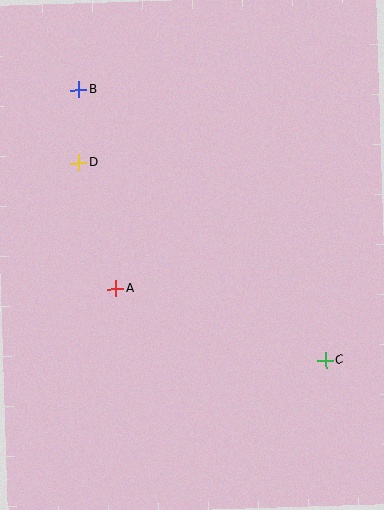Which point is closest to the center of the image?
Point A at (116, 289) is closest to the center.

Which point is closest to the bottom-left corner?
Point A is closest to the bottom-left corner.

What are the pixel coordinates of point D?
Point D is at (79, 163).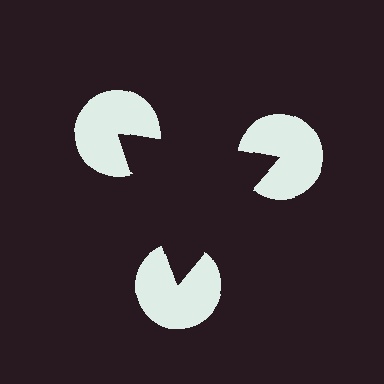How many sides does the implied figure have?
3 sides.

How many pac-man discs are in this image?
There are 3 — one at each vertex of the illusory triangle.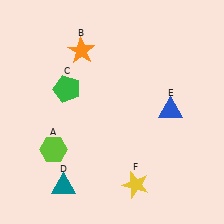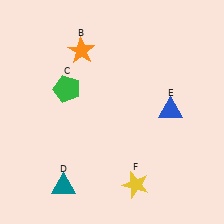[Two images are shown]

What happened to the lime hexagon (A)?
The lime hexagon (A) was removed in Image 2. It was in the bottom-left area of Image 1.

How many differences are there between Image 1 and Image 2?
There is 1 difference between the two images.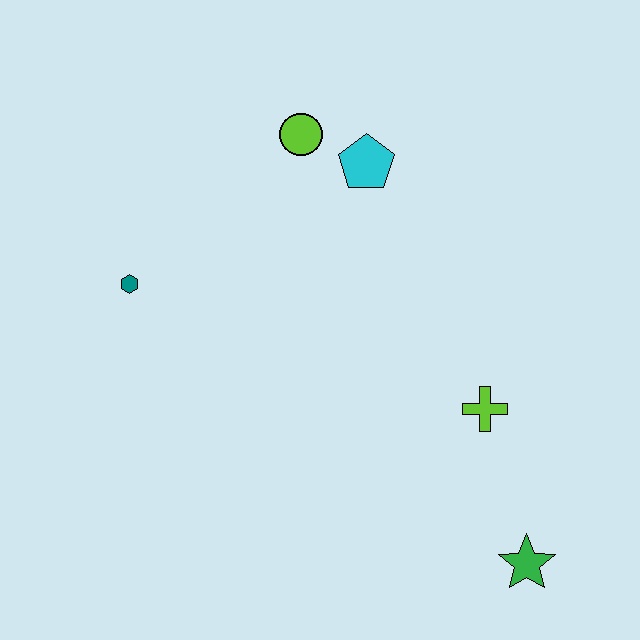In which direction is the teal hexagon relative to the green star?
The teal hexagon is to the left of the green star.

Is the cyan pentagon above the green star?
Yes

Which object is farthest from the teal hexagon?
The green star is farthest from the teal hexagon.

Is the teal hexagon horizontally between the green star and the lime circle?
No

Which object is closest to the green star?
The lime cross is closest to the green star.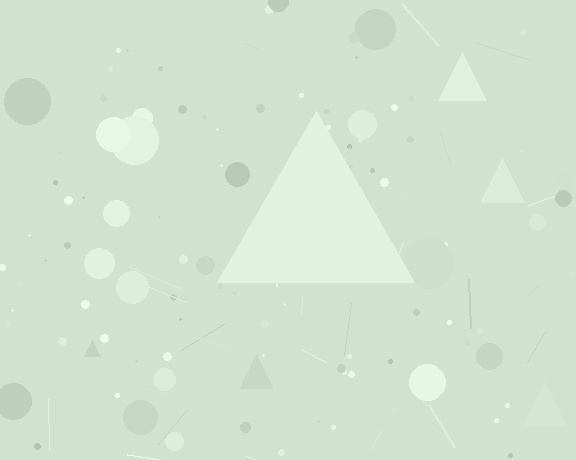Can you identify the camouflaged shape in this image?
The camouflaged shape is a triangle.